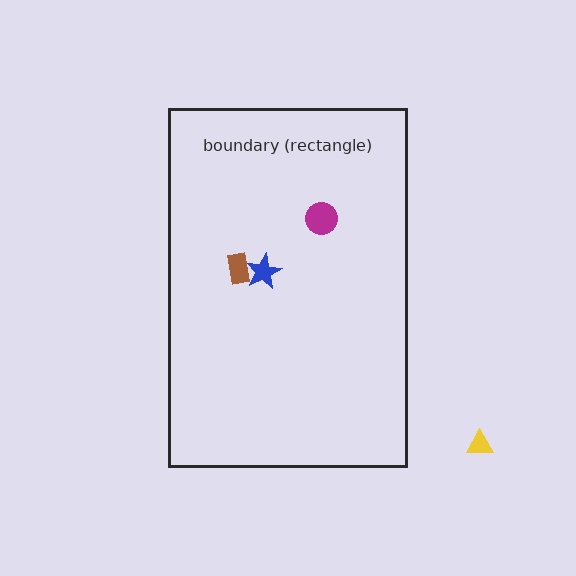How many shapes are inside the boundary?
3 inside, 1 outside.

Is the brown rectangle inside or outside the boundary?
Inside.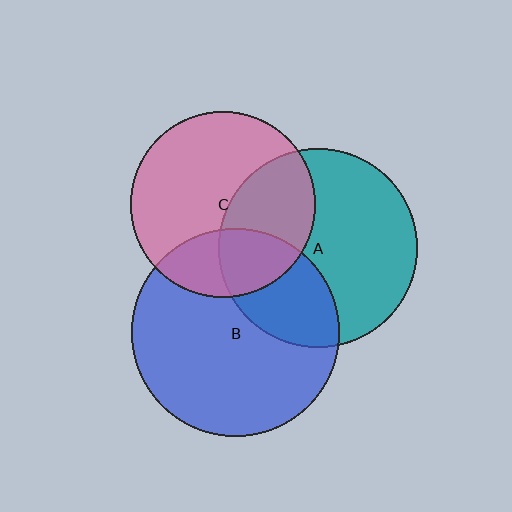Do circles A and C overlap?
Yes.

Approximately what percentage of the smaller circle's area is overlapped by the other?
Approximately 35%.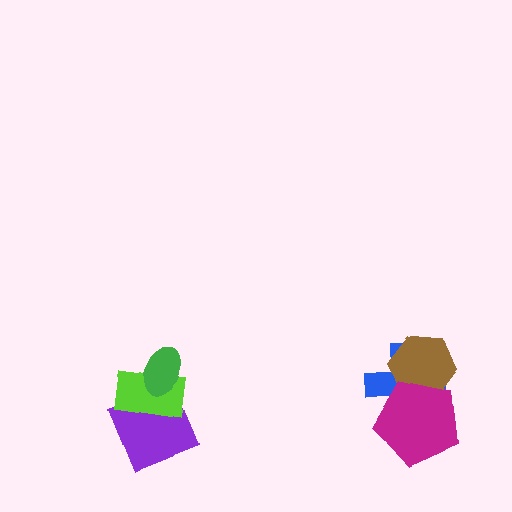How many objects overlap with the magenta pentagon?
2 objects overlap with the magenta pentagon.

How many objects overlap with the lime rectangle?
2 objects overlap with the lime rectangle.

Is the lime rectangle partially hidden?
Yes, it is partially covered by another shape.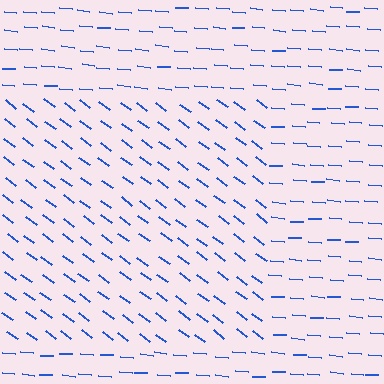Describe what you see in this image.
The image is filled with small blue line segments. A rectangle region in the image has lines oriented differently from the surrounding lines, creating a visible texture boundary.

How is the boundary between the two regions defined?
The boundary is defined purely by a change in line orientation (approximately 32 degrees difference). All lines are the same color and thickness.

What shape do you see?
I see a rectangle.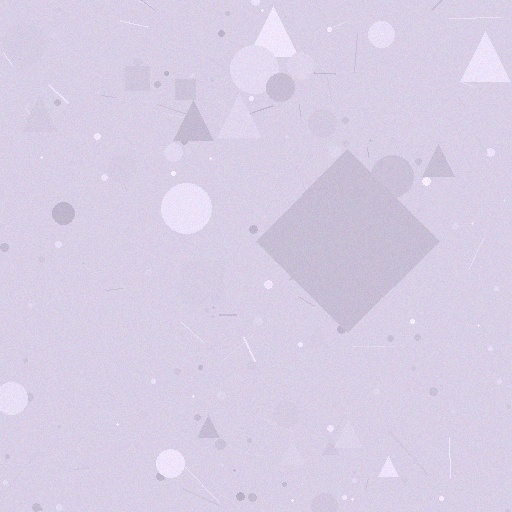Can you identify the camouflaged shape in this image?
The camouflaged shape is a diamond.